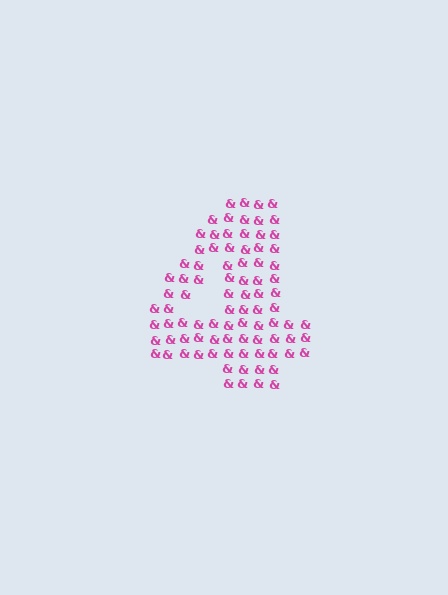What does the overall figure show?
The overall figure shows the digit 4.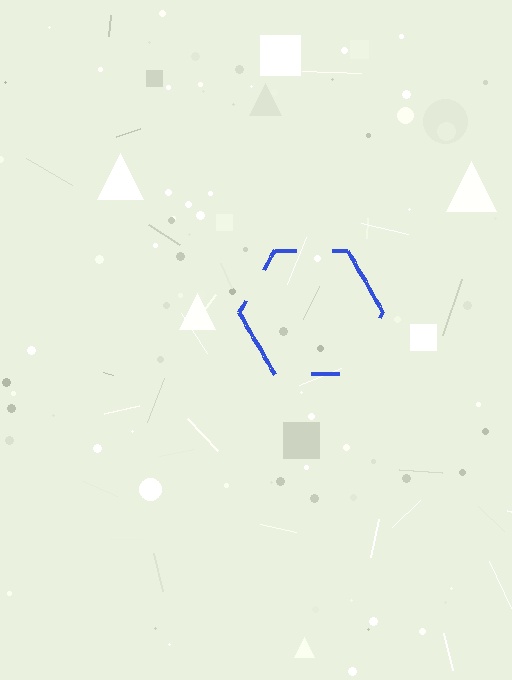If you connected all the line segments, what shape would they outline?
They would outline a hexagon.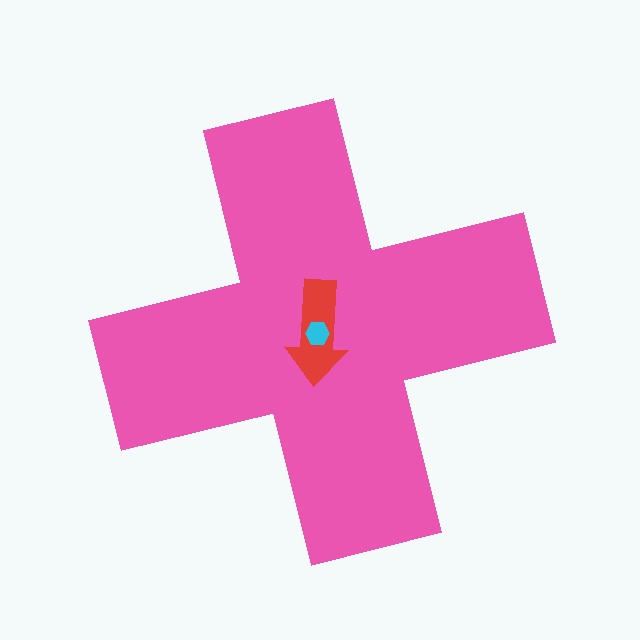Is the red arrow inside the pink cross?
Yes.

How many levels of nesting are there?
3.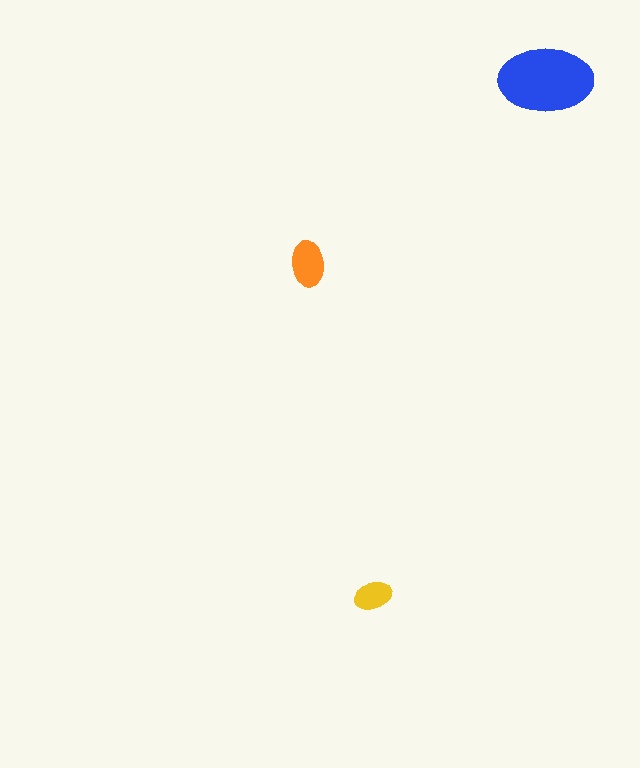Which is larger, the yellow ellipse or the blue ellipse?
The blue one.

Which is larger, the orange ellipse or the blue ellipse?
The blue one.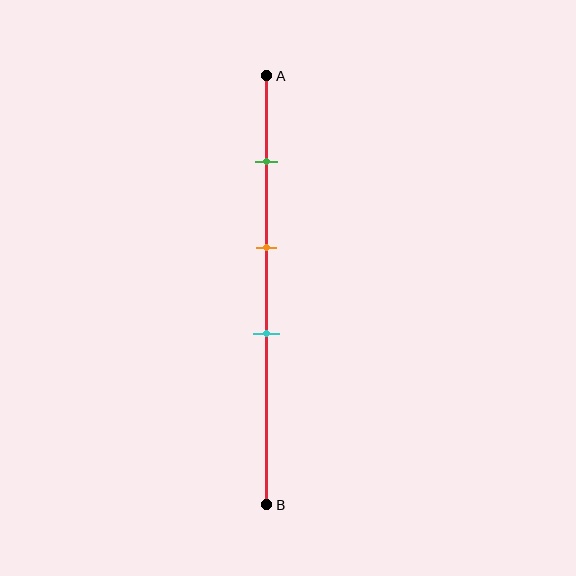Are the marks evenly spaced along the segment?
Yes, the marks are approximately evenly spaced.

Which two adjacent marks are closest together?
The orange and cyan marks are the closest adjacent pair.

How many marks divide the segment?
There are 3 marks dividing the segment.